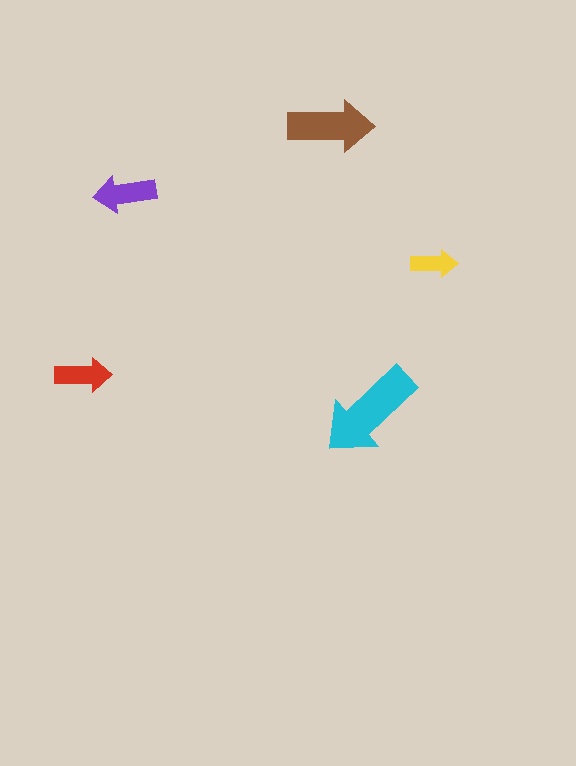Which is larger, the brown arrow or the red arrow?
The brown one.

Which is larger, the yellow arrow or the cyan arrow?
The cyan one.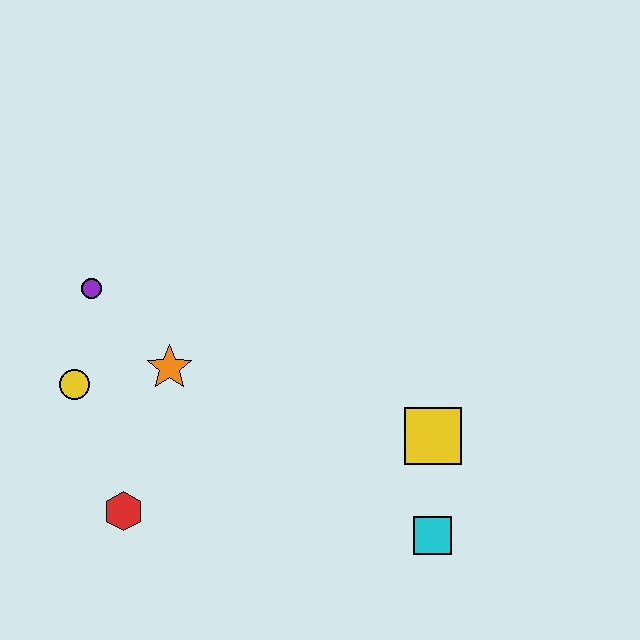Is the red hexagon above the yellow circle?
No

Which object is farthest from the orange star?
The cyan square is farthest from the orange star.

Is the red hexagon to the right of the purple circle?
Yes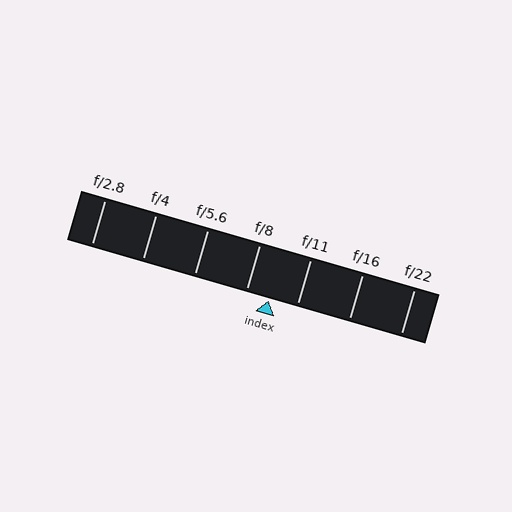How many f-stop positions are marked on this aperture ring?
There are 7 f-stop positions marked.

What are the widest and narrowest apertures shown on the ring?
The widest aperture shown is f/2.8 and the narrowest is f/22.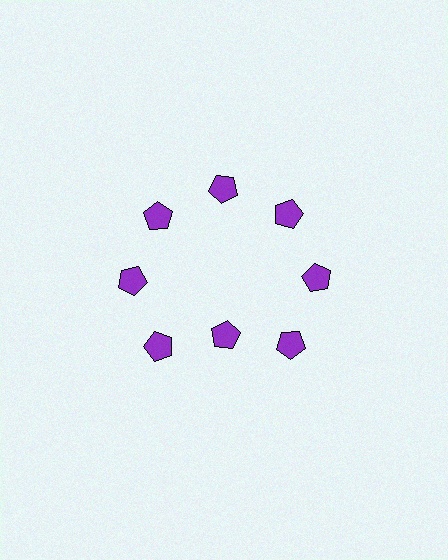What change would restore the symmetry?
The symmetry would be restored by moving it outward, back onto the ring so that all 8 pentagons sit at equal angles and equal distance from the center.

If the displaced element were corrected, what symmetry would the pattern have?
It would have 8-fold rotational symmetry — the pattern would map onto itself every 45 degrees.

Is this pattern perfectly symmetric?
No. The 8 purple pentagons are arranged in a ring, but one element near the 6 o'clock position is pulled inward toward the center, breaking the 8-fold rotational symmetry.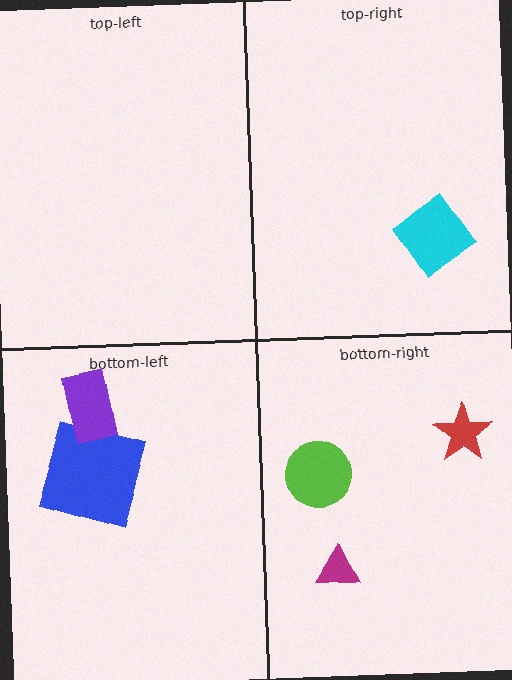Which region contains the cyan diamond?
The top-right region.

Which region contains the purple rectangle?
The bottom-left region.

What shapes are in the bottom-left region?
The blue square, the purple rectangle.